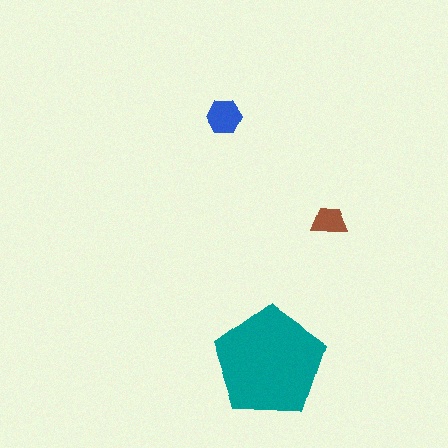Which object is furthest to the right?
The brown trapezoid is rightmost.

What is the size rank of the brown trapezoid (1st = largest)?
3rd.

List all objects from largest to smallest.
The teal pentagon, the blue hexagon, the brown trapezoid.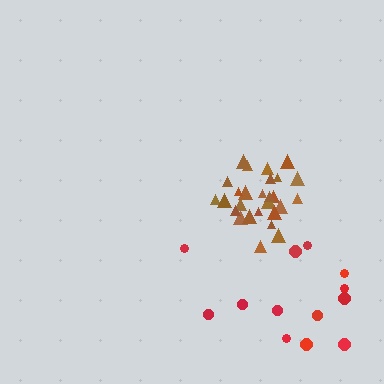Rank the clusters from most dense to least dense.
brown, red.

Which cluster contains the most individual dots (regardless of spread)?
Brown (27).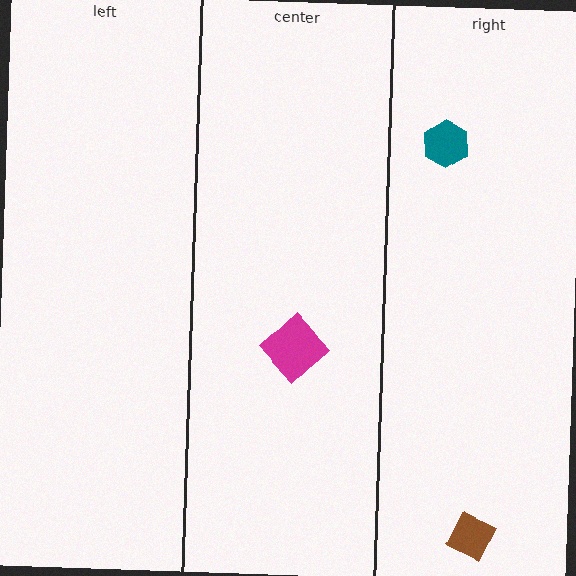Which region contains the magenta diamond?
The center region.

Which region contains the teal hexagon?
The right region.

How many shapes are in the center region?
1.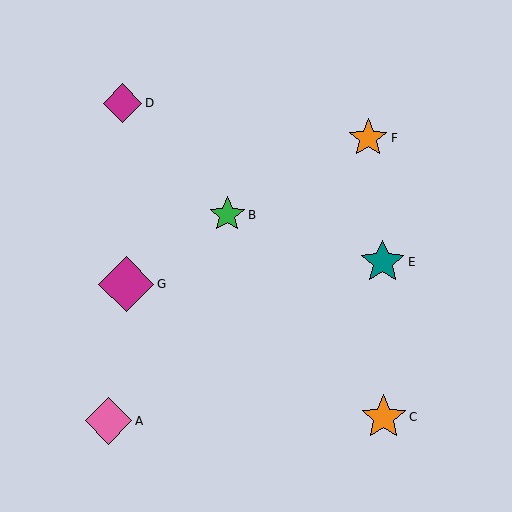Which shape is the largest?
The magenta diamond (labeled G) is the largest.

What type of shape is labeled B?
Shape B is a green star.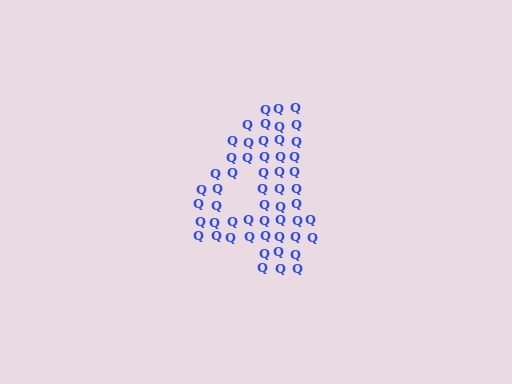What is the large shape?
The large shape is the digit 4.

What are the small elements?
The small elements are letter Q's.